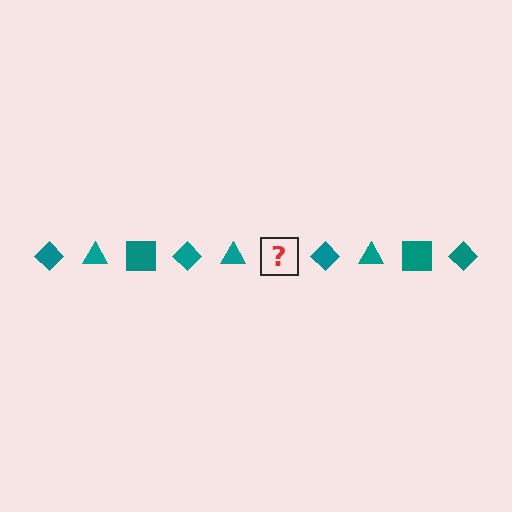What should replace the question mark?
The question mark should be replaced with a teal square.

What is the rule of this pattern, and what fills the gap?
The rule is that the pattern cycles through diamond, triangle, square shapes in teal. The gap should be filled with a teal square.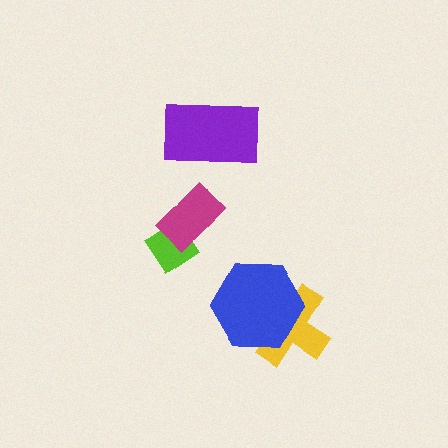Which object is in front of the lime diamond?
The magenta rectangle is in front of the lime diamond.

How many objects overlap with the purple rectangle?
0 objects overlap with the purple rectangle.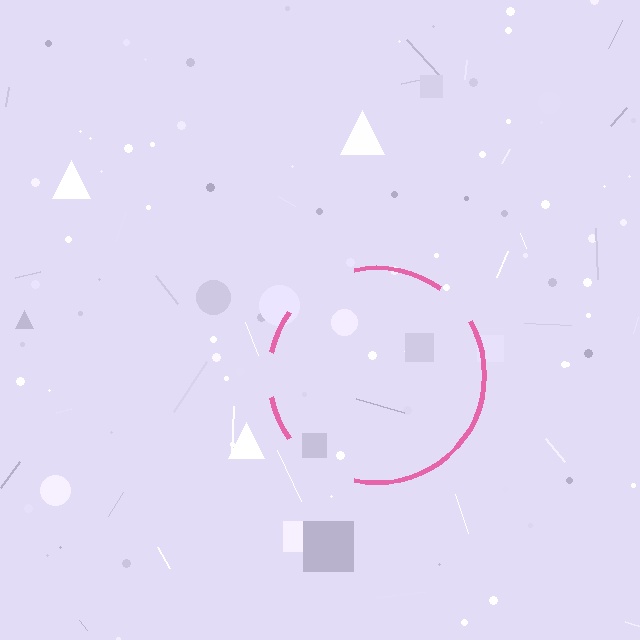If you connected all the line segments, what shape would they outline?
They would outline a circle.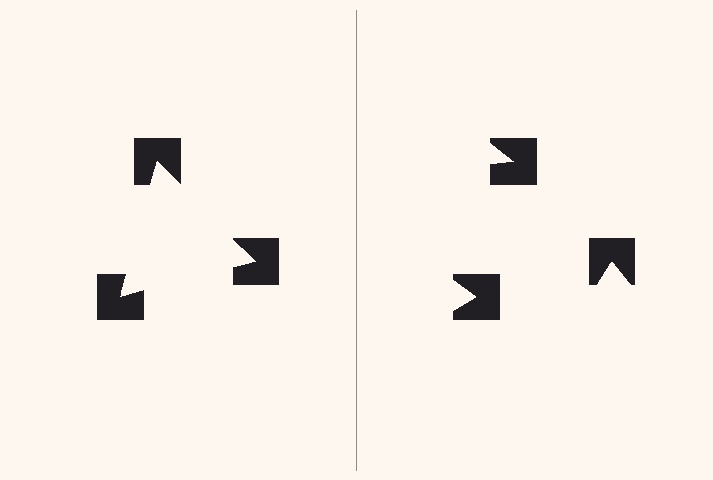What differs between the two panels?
The notched squares are positioned identically on both sides; only the wedge orientations differ. On the left they align to a triangle; on the right they are misaligned.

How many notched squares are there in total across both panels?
6 — 3 on each side.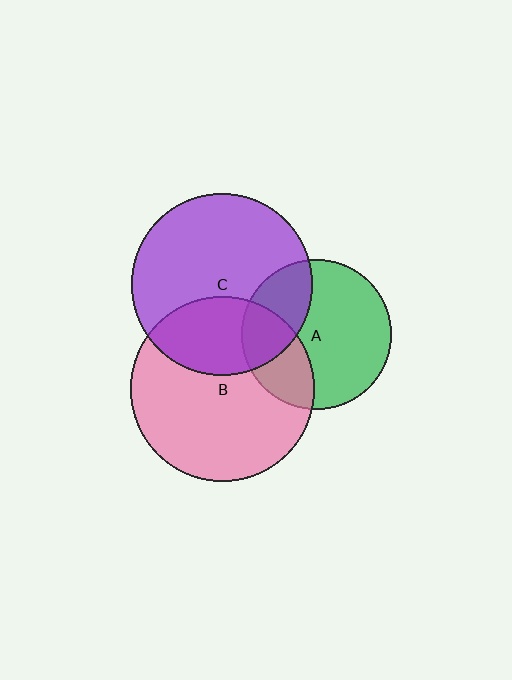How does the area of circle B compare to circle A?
Approximately 1.5 times.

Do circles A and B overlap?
Yes.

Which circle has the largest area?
Circle B (pink).